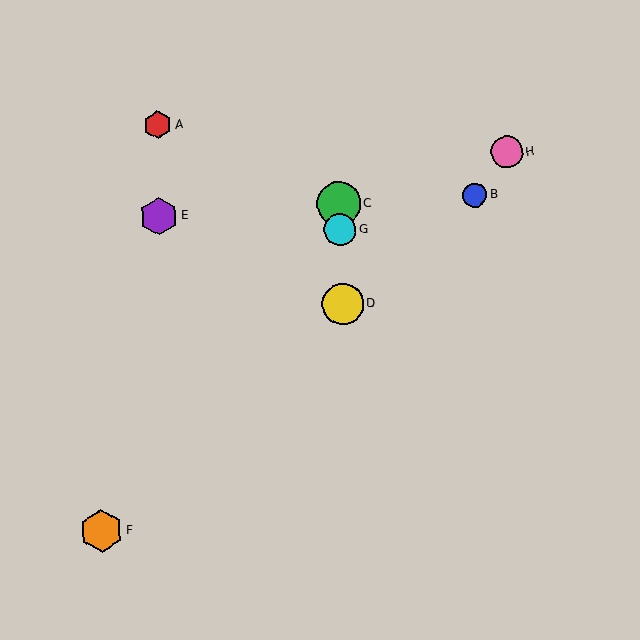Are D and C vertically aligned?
Yes, both are at x≈343.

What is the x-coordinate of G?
Object G is at x≈340.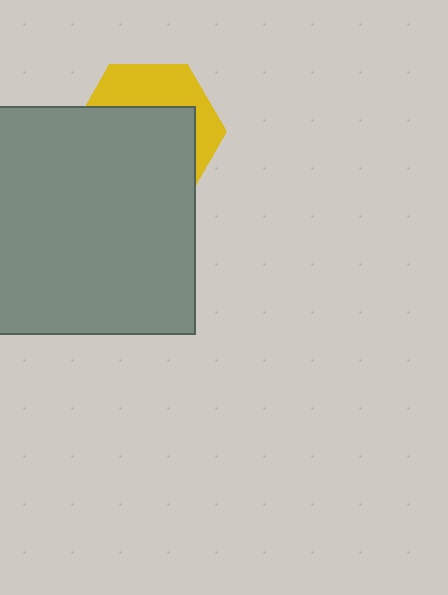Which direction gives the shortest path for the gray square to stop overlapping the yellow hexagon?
Moving down gives the shortest separation.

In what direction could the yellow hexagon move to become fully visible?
The yellow hexagon could move up. That would shift it out from behind the gray square entirely.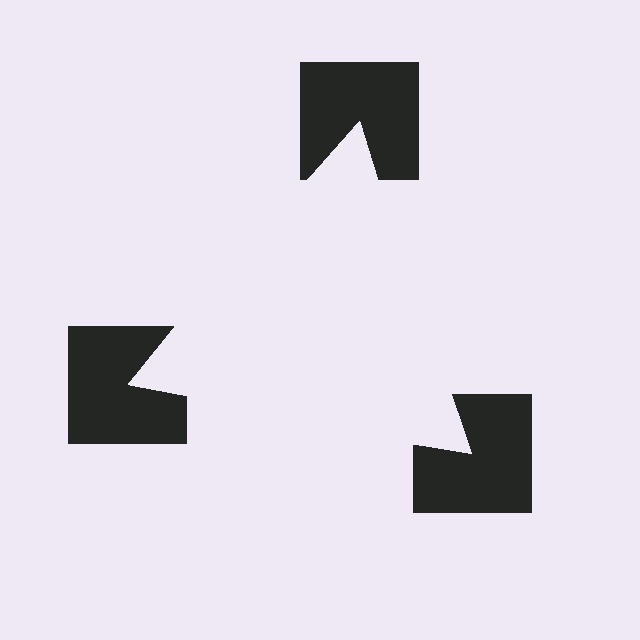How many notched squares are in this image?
There are 3 — one at each vertex of the illusory triangle.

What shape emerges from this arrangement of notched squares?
An illusory triangle — its edges are inferred from the aligned wedge cuts in the notched squares, not physically drawn.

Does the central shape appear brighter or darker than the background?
It typically appears slightly brighter than the background, even though no actual brightness change is drawn.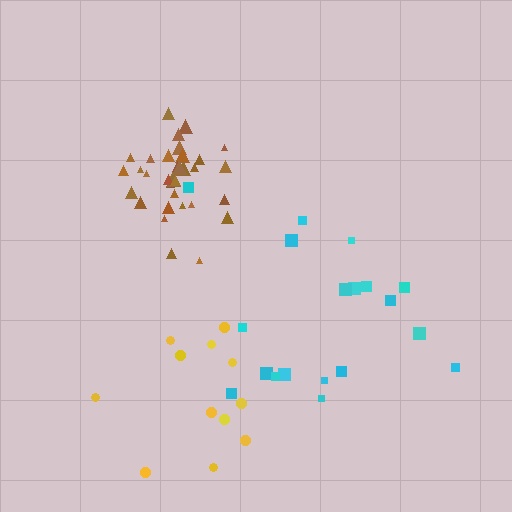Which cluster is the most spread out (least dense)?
Yellow.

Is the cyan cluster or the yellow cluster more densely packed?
Cyan.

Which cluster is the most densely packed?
Brown.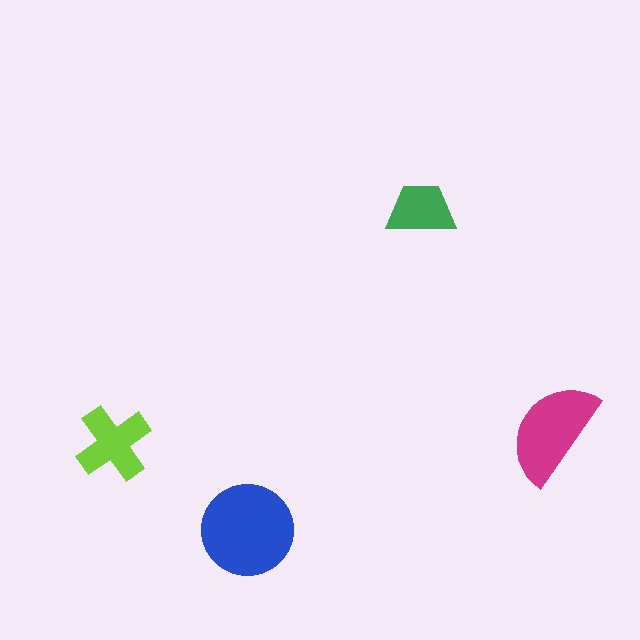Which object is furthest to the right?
The magenta semicircle is rightmost.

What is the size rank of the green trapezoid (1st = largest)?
4th.